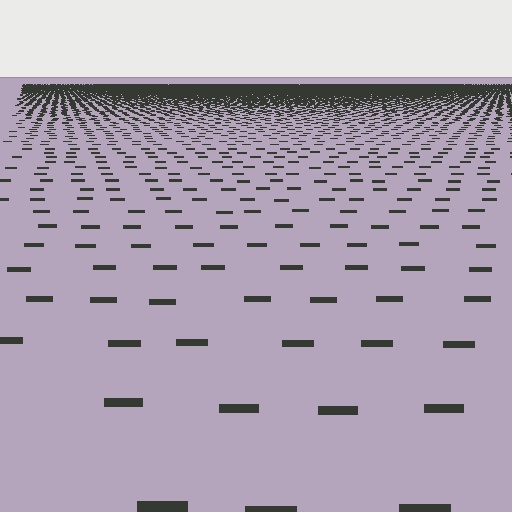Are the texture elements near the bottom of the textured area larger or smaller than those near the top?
Larger. Near the bottom, elements are closer to the viewer and appear at a bigger on-screen size.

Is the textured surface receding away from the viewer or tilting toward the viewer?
The surface is receding away from the viewer. Texture elements get smaller and denser toward the top.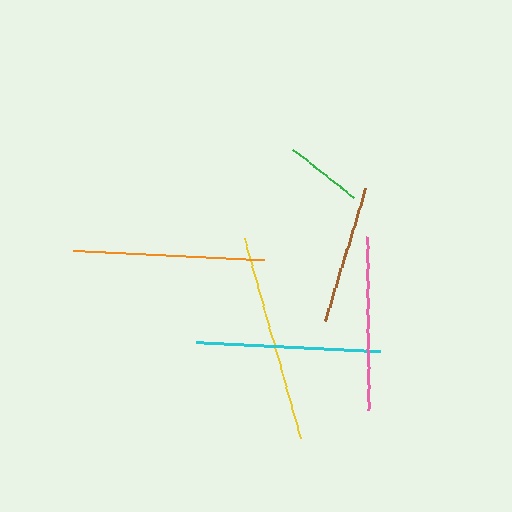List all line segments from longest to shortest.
From longest to shortest: yellow, orange, cyan, pink, brown, green.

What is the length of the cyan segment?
The cyan segment is approximately 185 pixels long.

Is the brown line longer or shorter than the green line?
The brown line is longer than the green line.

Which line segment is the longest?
The yellow line is the longest at approximately 208 pixels.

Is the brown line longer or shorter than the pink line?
The pink line is longer than the brown line.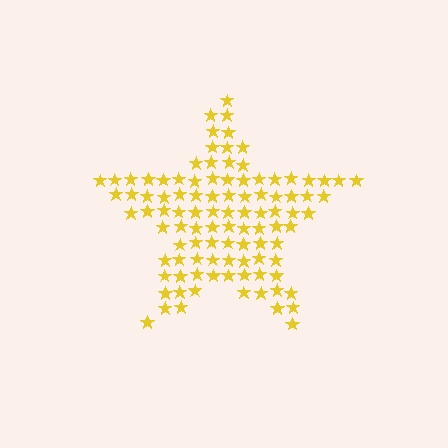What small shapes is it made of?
It is made of small stars.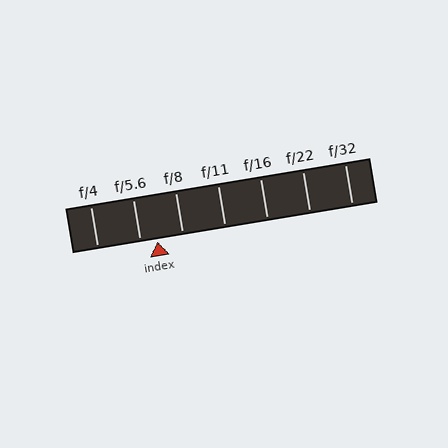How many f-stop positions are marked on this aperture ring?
There are 7 f-stop positions marked.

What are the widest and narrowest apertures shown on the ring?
The widest aperture shown is f/4 and the narrowest is f/32.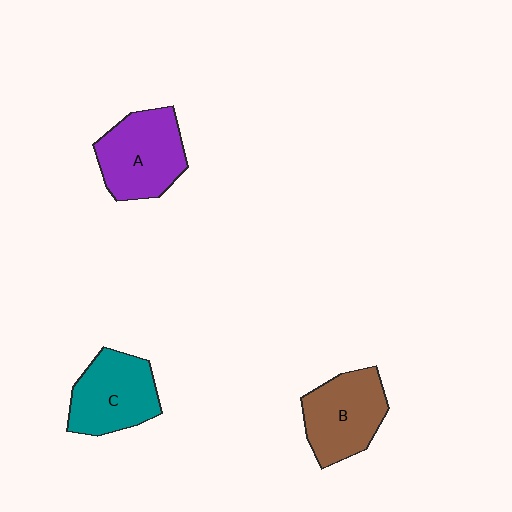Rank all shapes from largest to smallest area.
From largest to smallest: A (purple), B (brown), C (teal).